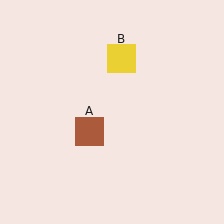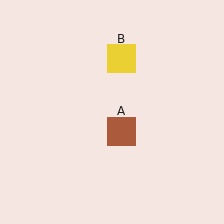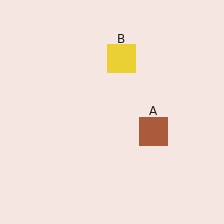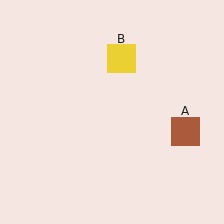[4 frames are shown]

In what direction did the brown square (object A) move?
The brown square (object A) moved right.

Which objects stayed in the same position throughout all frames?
Yellow square (object B) remained stationary.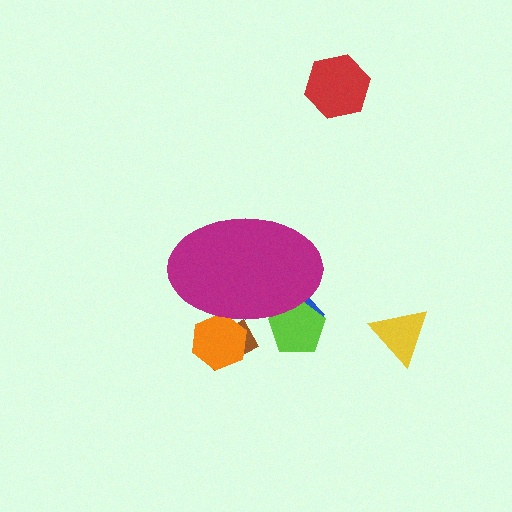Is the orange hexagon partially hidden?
Yes, the orange hexagon is partially hidden behind the magenta ellipse.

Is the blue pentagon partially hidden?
Yes, the blue pentagon is partially hidden behind the magenta ellipse.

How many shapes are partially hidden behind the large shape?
4 shapes are partially hidden.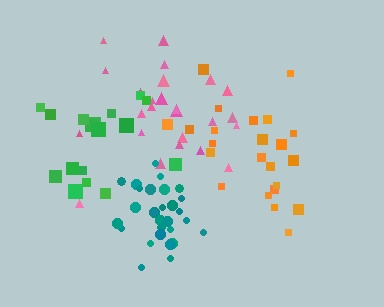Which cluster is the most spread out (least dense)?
Pink.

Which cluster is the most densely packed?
Teal.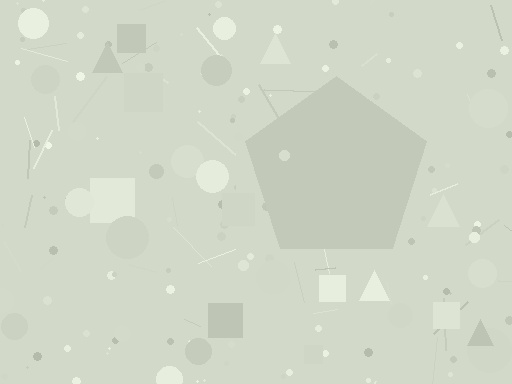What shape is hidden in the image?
A pentagon is hidden in the image.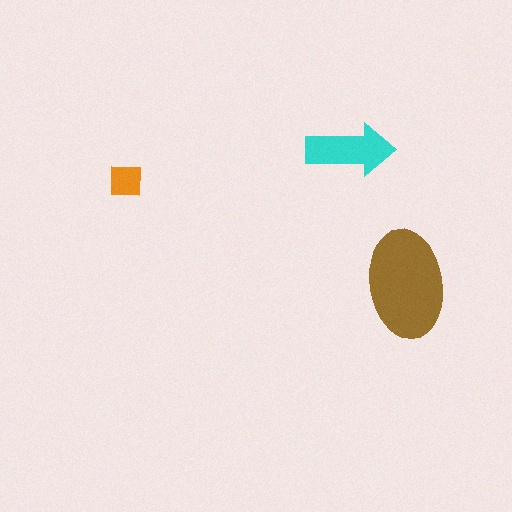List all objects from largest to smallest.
The brown ellipse, the cyan arrow, the orange square.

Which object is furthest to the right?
The brown ellipse is rightmost.